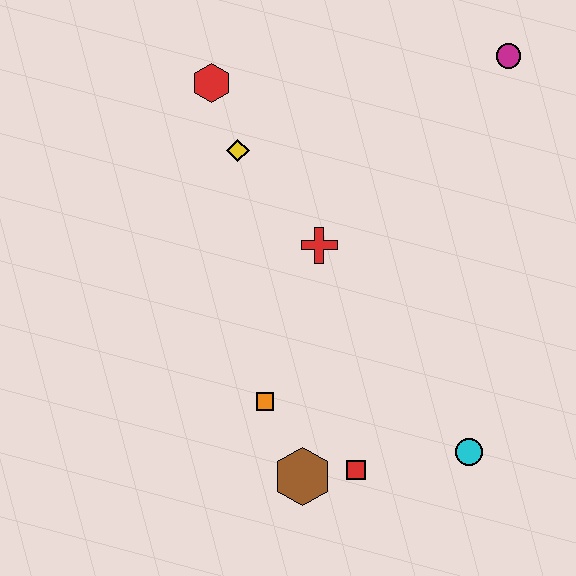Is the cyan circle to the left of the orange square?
No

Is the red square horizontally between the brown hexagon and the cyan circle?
Yes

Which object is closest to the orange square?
The brown hexagon is closest to the orange square.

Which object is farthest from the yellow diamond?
The cyan circle is farthest from the yellow diamond.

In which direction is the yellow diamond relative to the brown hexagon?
The yellow diamond is above the brown hexagon.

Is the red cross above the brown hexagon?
Yes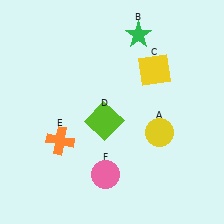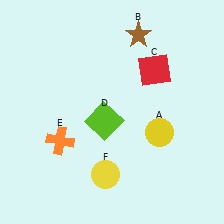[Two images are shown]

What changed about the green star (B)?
In Image 1, B is green. In Image 2, it changed to brown.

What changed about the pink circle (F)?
In Image 1, F is pink. In Image 2, it changed to yellow.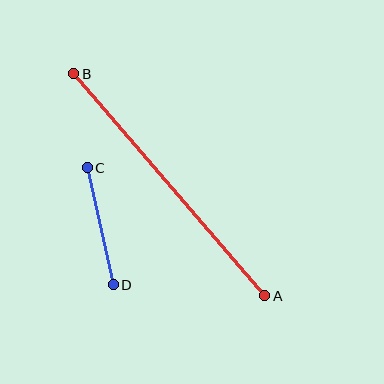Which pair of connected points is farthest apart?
Points A and B are farthest apart.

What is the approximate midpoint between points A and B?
The midpoint is at approximately (169, 185) pixels.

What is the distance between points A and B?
The distance is approximately 293 pixels.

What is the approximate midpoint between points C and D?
The midpoint is at approximately (100, 226) pixels.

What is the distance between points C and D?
The distance is approximately 120 pixels.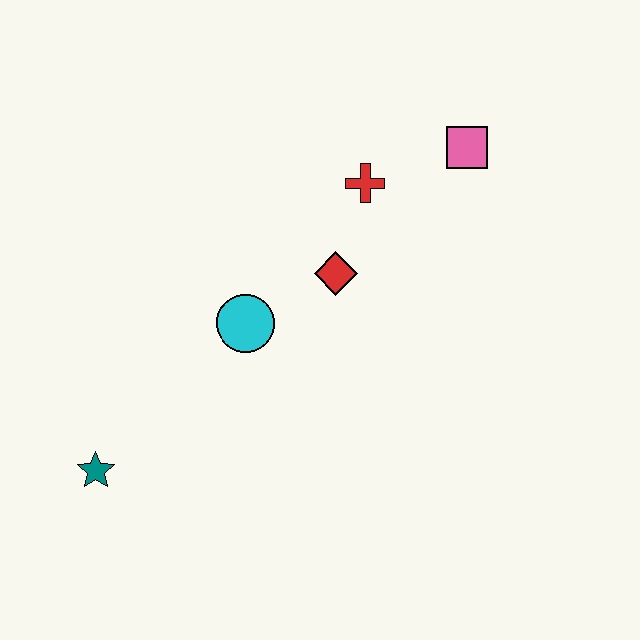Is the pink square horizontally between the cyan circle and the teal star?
No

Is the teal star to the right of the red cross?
No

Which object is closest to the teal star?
The cyan circle is closest to the teal star.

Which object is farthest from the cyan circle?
The pink square is farthest from the cyan circle.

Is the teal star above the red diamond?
No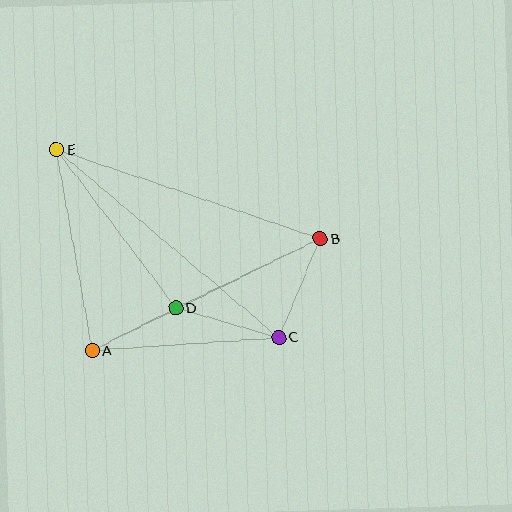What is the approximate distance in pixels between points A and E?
The distance between A and E is approximately 204 pixels.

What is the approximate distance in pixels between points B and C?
The distance between B and C is approximately 107 pixels.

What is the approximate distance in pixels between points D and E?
The distance between D and E is approximately 198 pixels.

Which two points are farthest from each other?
Points C and E are farthest from each other.